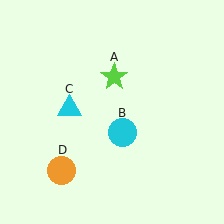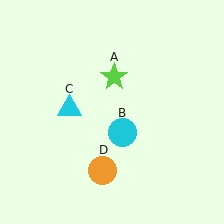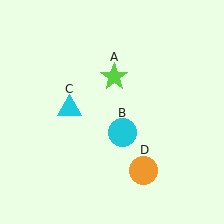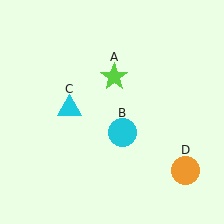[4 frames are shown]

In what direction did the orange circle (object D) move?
The orange circle (object D) moved right.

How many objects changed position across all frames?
1 object changed position: orange circle (object D).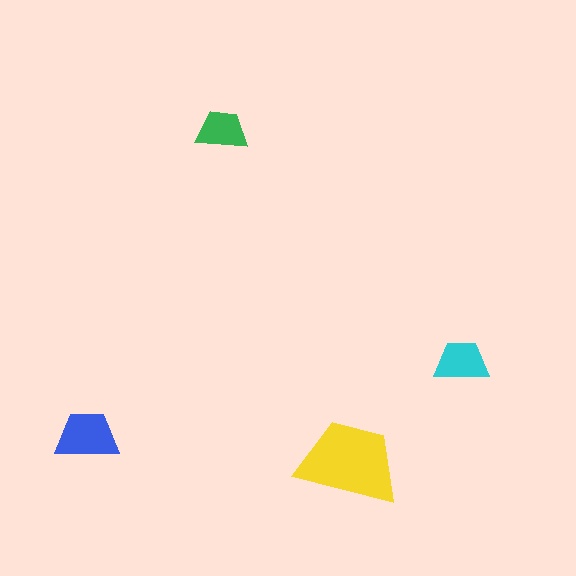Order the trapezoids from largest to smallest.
the yellow one, the blue one, the cyan one, the green one.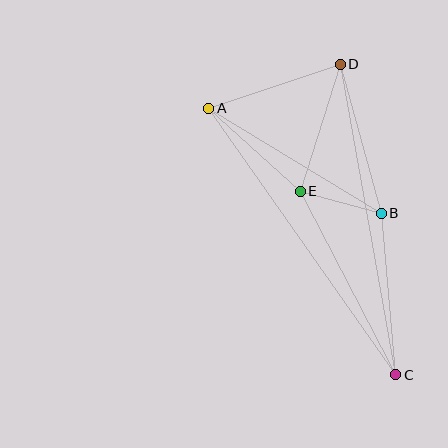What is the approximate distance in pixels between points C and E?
The distance between C and E is approximately 207 pixels.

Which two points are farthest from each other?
Points A and C are farthest from each other.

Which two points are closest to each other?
Points B and E are closest to each other.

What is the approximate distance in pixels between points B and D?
The distance between B and D is approximately 154 pixels.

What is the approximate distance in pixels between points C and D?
The distance between C and D is approximately 315 pixels.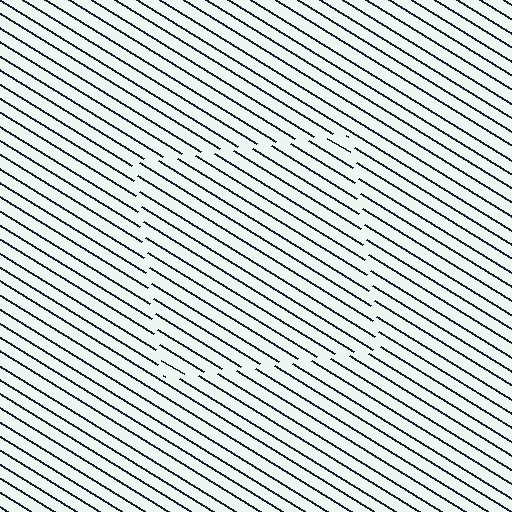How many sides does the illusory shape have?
4 sides — the line-ends trace a square.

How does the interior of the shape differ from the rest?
The interior of the shape contains the same grating, shifted by half a period — the contour is defined by the phase discontinuity where line-ends from the inner and outer gratings abut.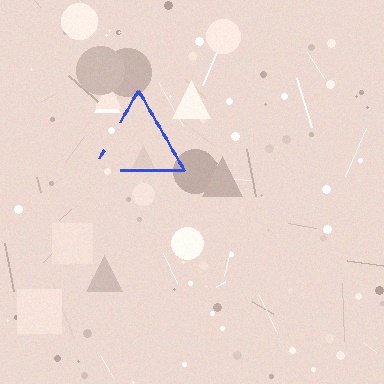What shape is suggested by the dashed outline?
The dashed outline suggests a triangle.